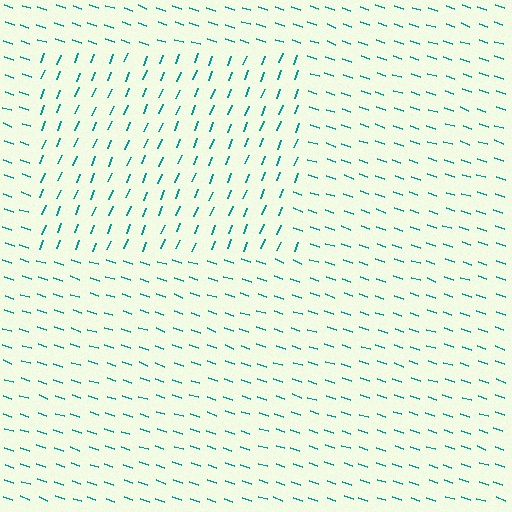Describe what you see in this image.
The image is filled with small teal line segments. A rectangle region in the image has lines oriented differently from the surrounding lines, creating a visible texture boundary.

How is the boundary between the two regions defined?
The boundary is defined purely by a change in line orientation (approximately 87 degrees difference). All lines are the same color and thickness.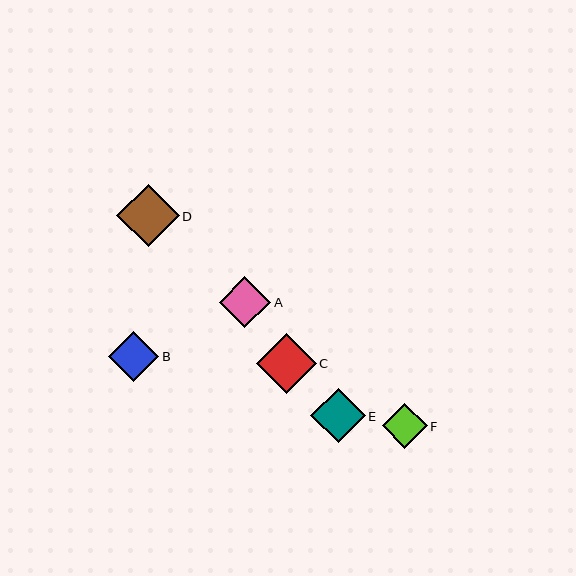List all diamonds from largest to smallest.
From largest to smallest: D, C, E, A, B, F.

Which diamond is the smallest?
Diamond F is the smallest with a size of approximately 45 pixels.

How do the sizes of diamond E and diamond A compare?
Diamond E and diamond A are approximately the same size.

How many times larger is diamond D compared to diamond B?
Diamond D is approximately 1.2 times the size of diamond B.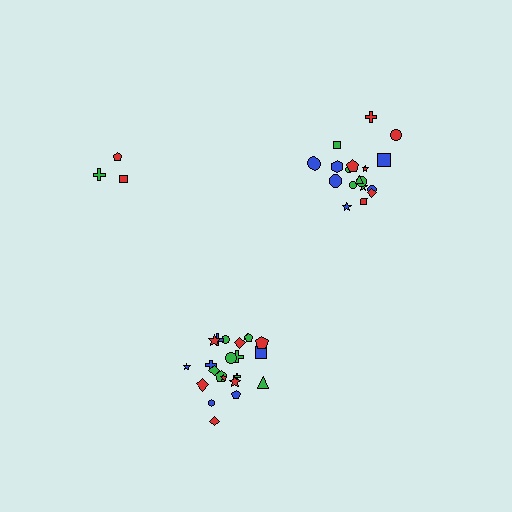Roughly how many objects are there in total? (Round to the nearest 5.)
Roughly 45 objects in total.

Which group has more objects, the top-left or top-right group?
The top-right group.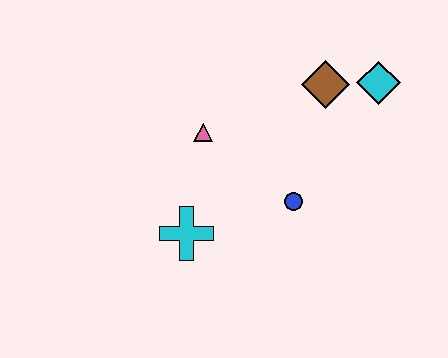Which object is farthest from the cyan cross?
The cyan diamond is farthest from the cyan cross.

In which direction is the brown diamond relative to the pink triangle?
The brown diamond is to the right of the pink triangle.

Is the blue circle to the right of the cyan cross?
Yes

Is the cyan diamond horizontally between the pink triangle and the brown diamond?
No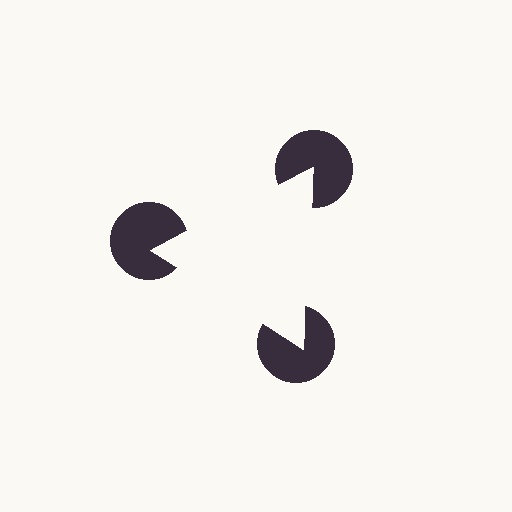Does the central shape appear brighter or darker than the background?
It typically appears slightly brighter than the background, even though no actual brightness change is drawn.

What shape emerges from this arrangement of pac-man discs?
An illusory triangle — its edges are inferred from the aligned wedge cuts in the pac-man discs, not physically drawn.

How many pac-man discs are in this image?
There are 3 — one at each vertex of the illusory triangle.